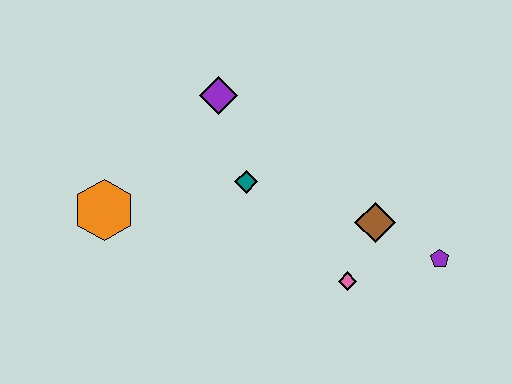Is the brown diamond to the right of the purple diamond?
Yes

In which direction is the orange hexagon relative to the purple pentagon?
The orange hexagon is to the left of the purple pentagon.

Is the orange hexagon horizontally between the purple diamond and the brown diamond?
No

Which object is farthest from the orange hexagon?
The purple pentagon is farthest from the orange hexagon.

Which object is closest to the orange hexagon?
The teal diamond is closest to the orange hexagon.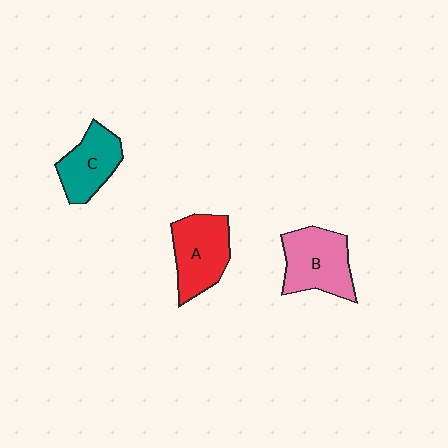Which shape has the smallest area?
Shape C (teal).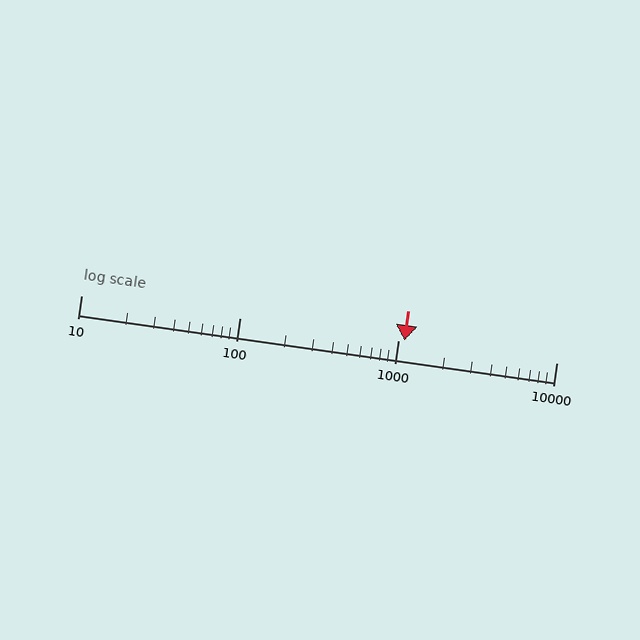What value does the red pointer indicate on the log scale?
The pointer indicates approximately 1100.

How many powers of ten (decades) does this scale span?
The scale spans 3 decades, from 10 to 10000.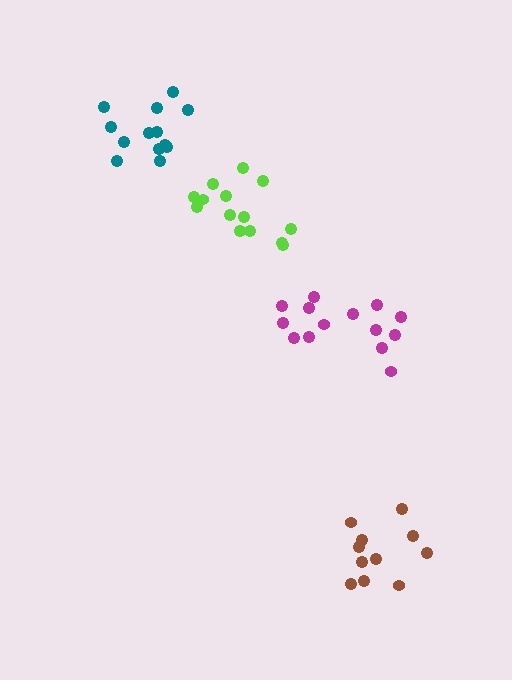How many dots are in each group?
Group 1: 13 dots, Group 2: 11 dots, Group 3: 14 dots, Group 4: 14 dots (52 total).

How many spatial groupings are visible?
There are 4 spatial groupings.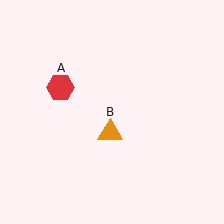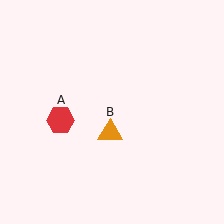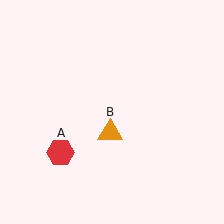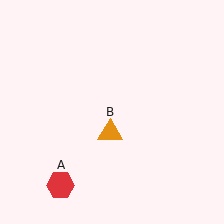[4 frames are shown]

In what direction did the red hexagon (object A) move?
The red hexagon (object A) moved down.